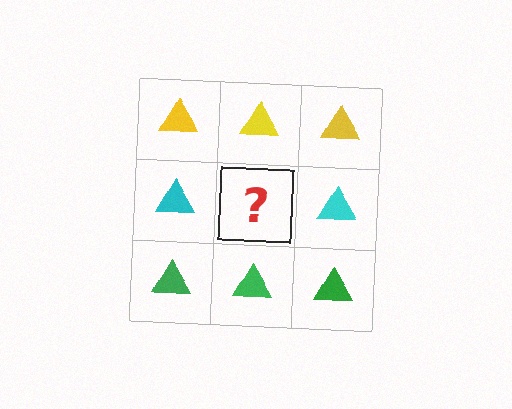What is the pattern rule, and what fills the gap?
The rule is that each row has a consistent color. The gap should be filled with a cyan triangle.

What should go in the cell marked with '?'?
The missing cell should contain a cyan triangle.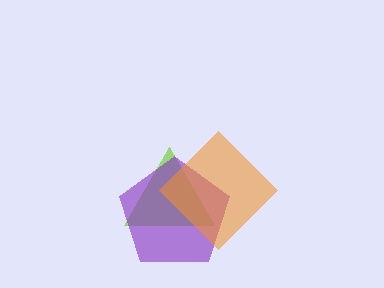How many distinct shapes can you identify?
There are 3 distinct shapes: a lime triangle, a purple pentagon, an orange diamond.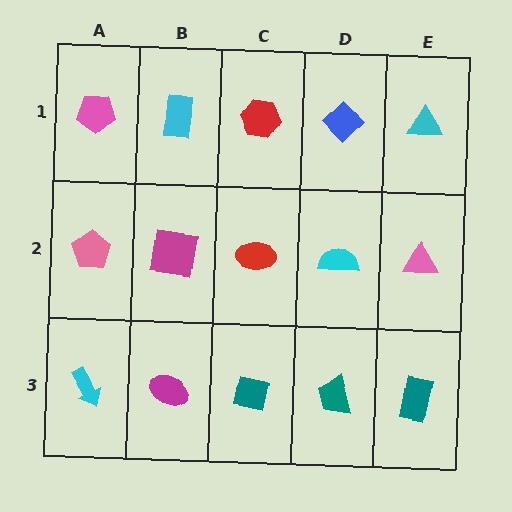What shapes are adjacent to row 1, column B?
A magenta square (row 2, column B), a pink pentagon (row 1, column A), a red hexagon (row 1, column C).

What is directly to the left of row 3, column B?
A cyan arrow.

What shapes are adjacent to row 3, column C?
A red ellipse (row 2, column C), a magenta ellipse (row 3, column B), a teal trapezoid (row 3, column D).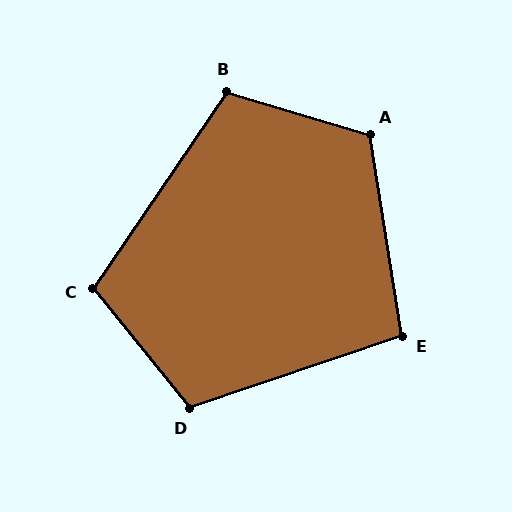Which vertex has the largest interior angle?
A, at approximately 116 degrees.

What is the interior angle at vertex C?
Approximately 107 degrees (obtuse).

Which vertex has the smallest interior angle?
E, at approximately 100 degrees.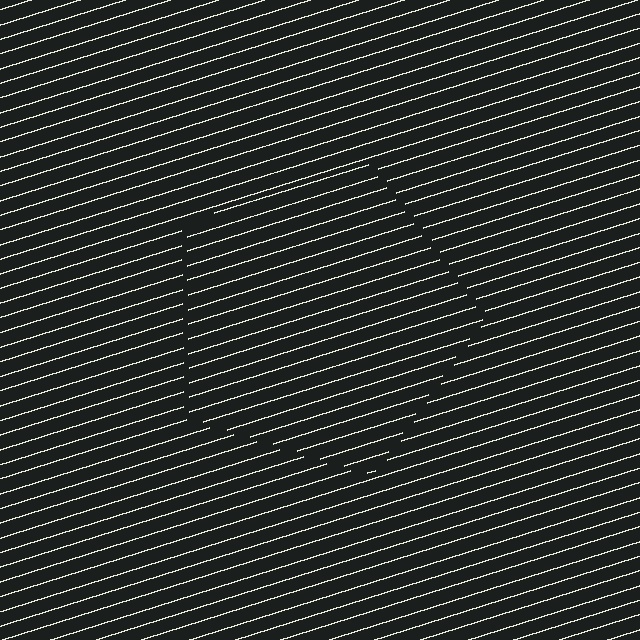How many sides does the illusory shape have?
5 sides — the line-ends trace a pentagon.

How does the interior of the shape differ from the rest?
The interior of the shape contains the same grating, shifted by half a period — the contour is defined by the phase discontinuity where line-ends from the inner and outer gratings abut.